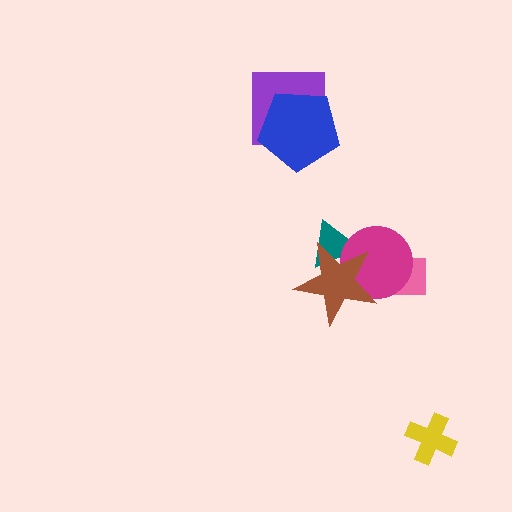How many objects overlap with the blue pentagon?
1 object overlaps with the blue pentagon.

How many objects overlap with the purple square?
1 object overlaps with the purple square.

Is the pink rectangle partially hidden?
Yes, it is partially covered by another shape.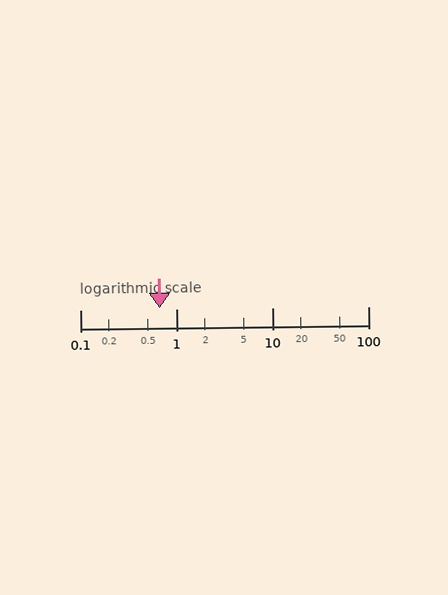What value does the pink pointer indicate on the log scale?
The pointer indicates approximately 0.67.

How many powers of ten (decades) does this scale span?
The scale spans 3 decades, from 0.1 to 100.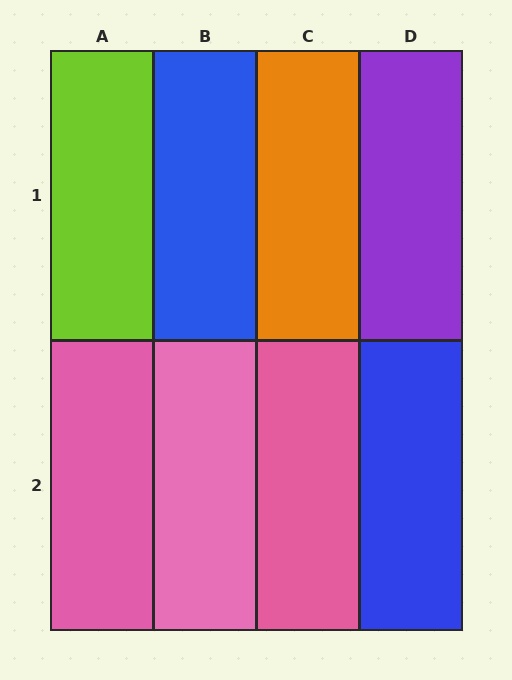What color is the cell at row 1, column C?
Orange.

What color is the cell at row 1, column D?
Purple.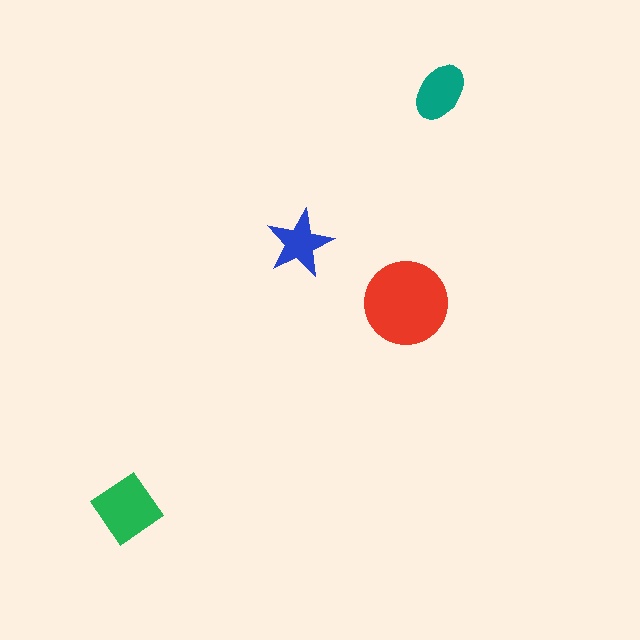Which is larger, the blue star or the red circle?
The red circle.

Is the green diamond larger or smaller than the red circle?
Smaller.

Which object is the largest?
The red circle.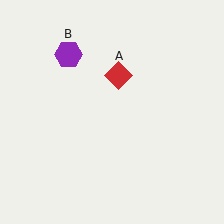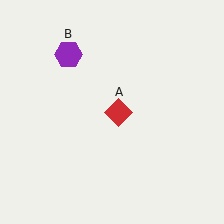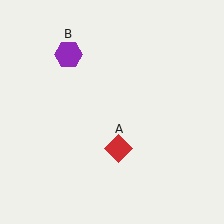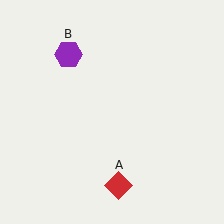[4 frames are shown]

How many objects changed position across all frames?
1 object changed position: red diamond (object A).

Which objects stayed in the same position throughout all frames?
Purple hexagon (object B) remained stationary.